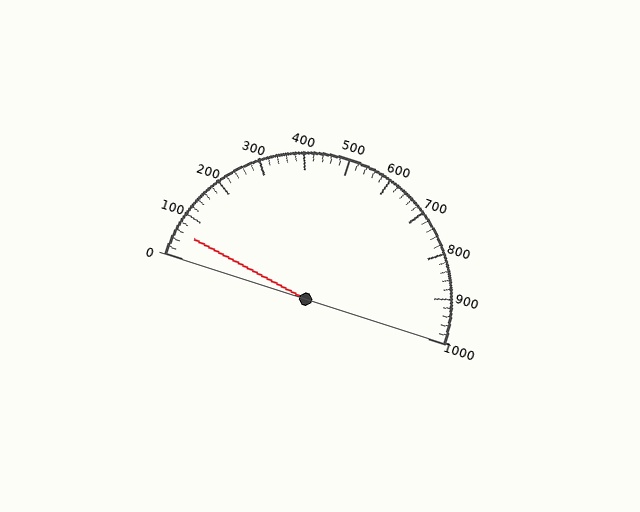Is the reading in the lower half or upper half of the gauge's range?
The reading is in the lower half of the range (0 to 1000).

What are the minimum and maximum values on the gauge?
The gauge ranges from 0 to 1000.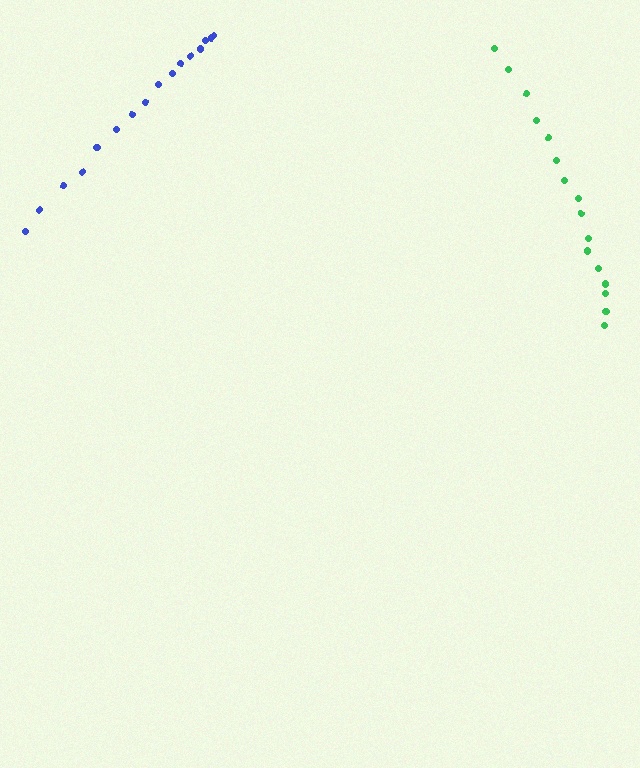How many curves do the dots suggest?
There are 2 distinct paths.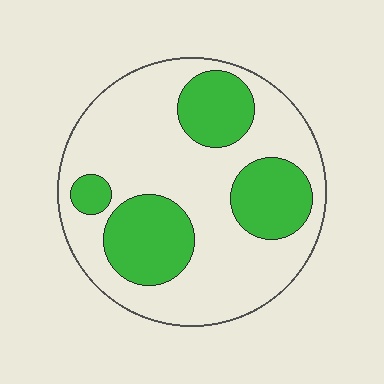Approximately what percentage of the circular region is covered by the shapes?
Approximately 30%.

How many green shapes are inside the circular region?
4.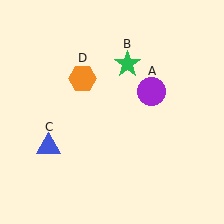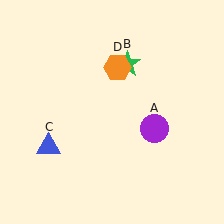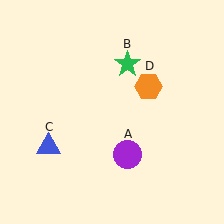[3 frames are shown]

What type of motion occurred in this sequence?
The purple circle (object A), orange hexagon (object D) rotated clockwise around the center of the scene.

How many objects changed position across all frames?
2 objects changed position: purple circle (object A), orange hexagon (object D).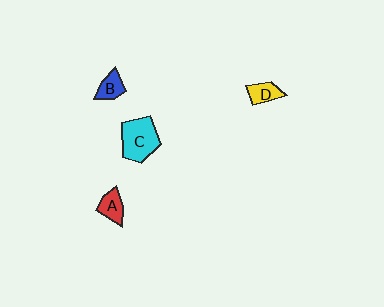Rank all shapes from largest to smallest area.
From largest to smallest: C (cyan), A (red), B (blue), D (yellow).